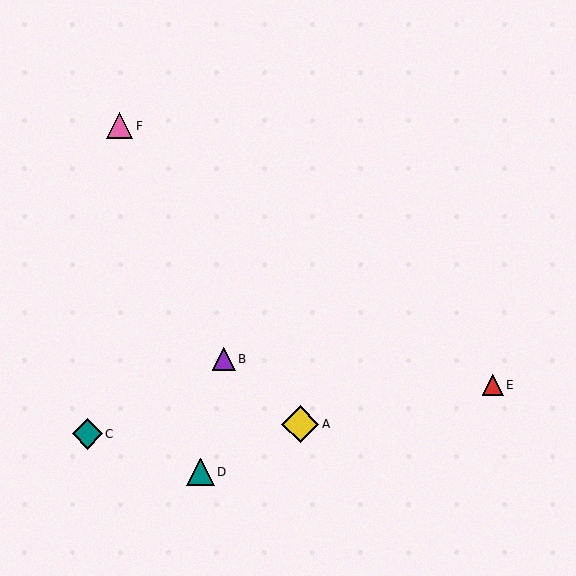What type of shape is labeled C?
Shape C is a teal diamond.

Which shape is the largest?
The yellow diamond (labeled A) is the largest.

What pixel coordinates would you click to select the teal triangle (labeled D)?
Click at (201, 472) to select the teal triangle D.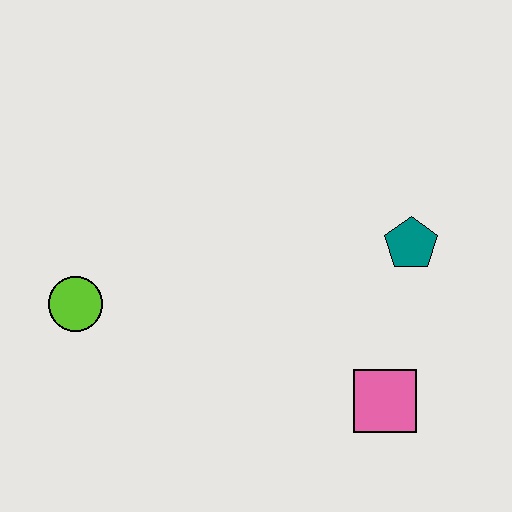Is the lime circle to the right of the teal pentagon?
No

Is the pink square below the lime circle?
Yes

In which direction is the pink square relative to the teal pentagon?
The pink square is below the teal pentagon.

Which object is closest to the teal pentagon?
The pink square is closest to the teal pentagon.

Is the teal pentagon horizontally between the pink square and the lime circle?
No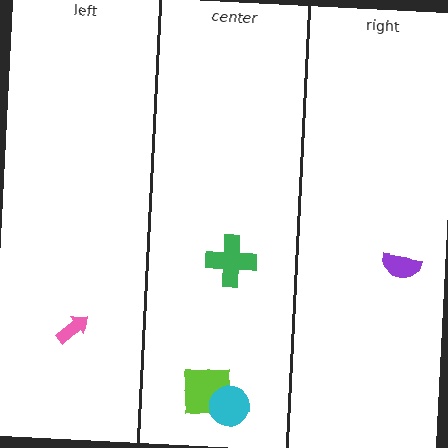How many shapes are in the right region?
1.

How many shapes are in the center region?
3.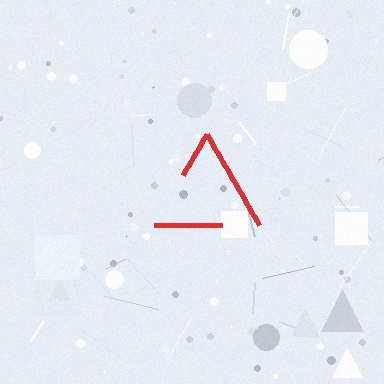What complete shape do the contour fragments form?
The contour fragments form a triangle.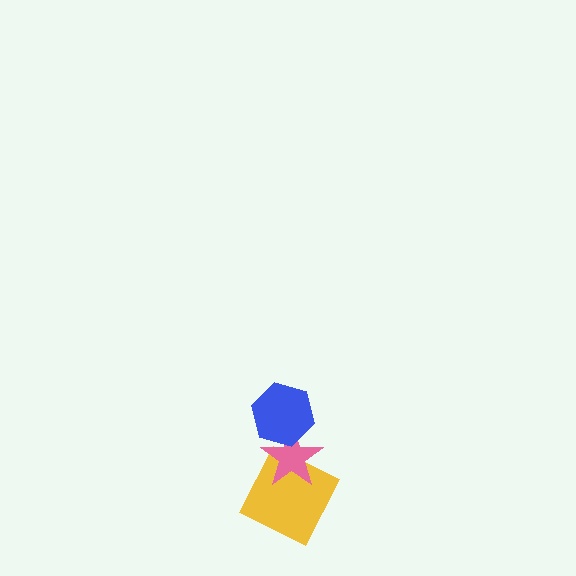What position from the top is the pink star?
The pink star is 2nd from the top.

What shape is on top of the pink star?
The blue hexagon is on top of the pink star.